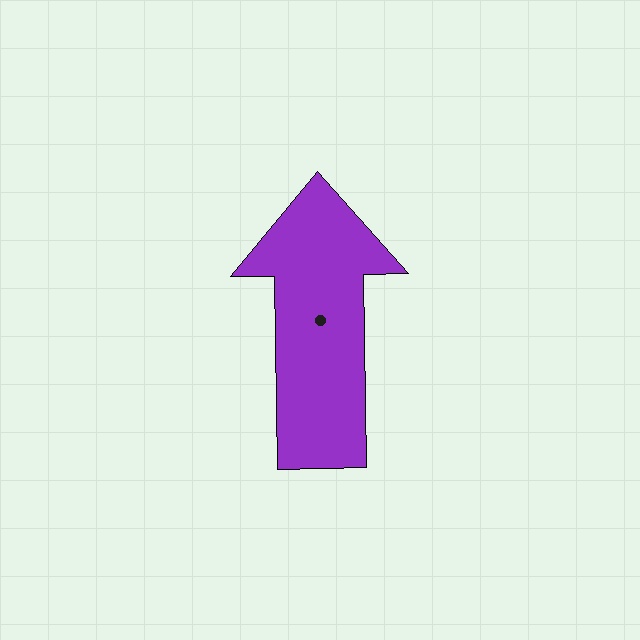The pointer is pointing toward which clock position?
Roughly 12 o'clock.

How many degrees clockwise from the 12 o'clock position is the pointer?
Approximately 359 degrees.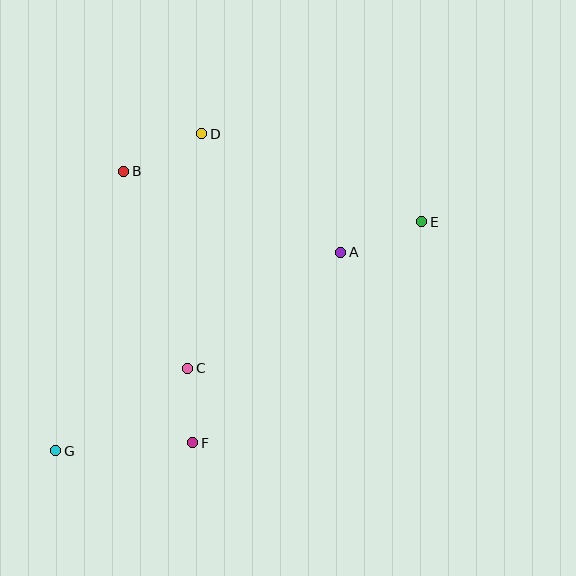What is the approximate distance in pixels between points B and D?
The distance between B and D is approximately 87 pixels.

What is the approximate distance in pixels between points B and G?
The distance between B and G is approximately 288 pixels.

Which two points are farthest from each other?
Points E and G are farthest from each other.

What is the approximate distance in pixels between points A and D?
The distance between A and D is approximately 182 pixels.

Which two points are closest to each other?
Points C and F are closest to each other.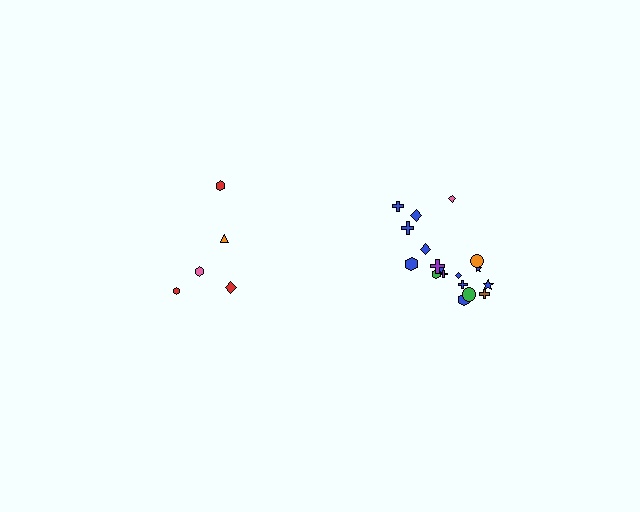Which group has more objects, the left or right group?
The right group.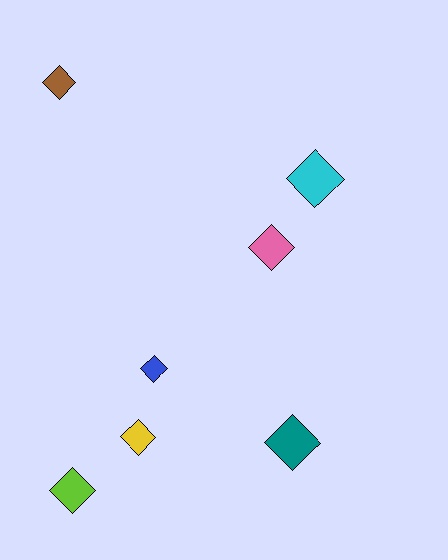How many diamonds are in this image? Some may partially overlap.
There are 7 diamonds.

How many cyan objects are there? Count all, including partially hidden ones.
There is 1 cyan object.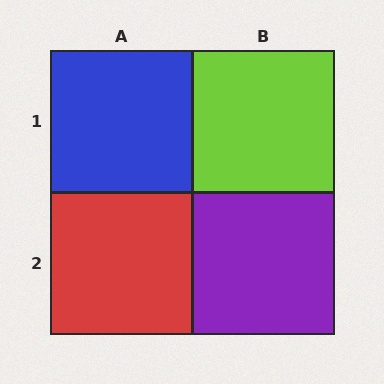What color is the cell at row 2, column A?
Red.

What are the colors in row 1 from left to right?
Blue, lime.